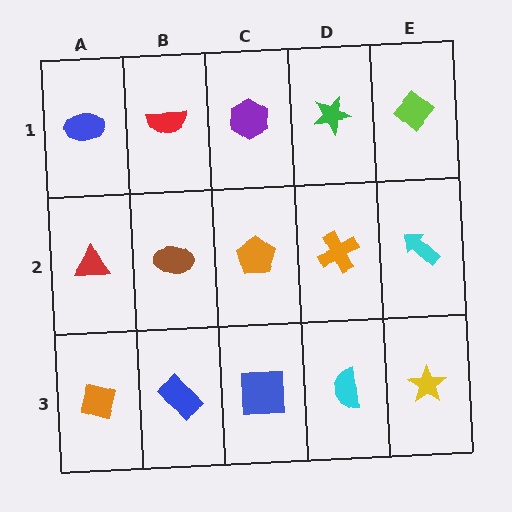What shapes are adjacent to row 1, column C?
An orange pentagon (row 2, column C), a red semicircle (row 1, column B), a green star (row 1, column D).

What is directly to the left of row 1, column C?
A red semicircle.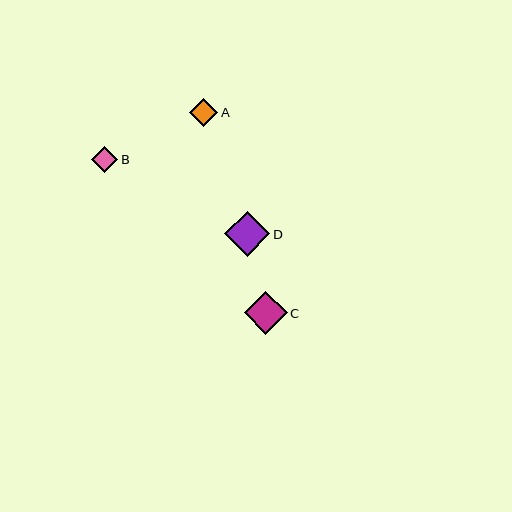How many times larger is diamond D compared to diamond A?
Diamond D is approximately 1.6 times the size of diamond A.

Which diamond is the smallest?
Diamond B is the smallest with a size of approximately 27 pixels.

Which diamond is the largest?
Diamond D is the largest with a size of approximately 45 pixels.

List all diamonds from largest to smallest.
From largest to smallest: D, C, A, B.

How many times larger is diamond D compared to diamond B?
Diamond D is approximately 1.7 times the size of diamond B.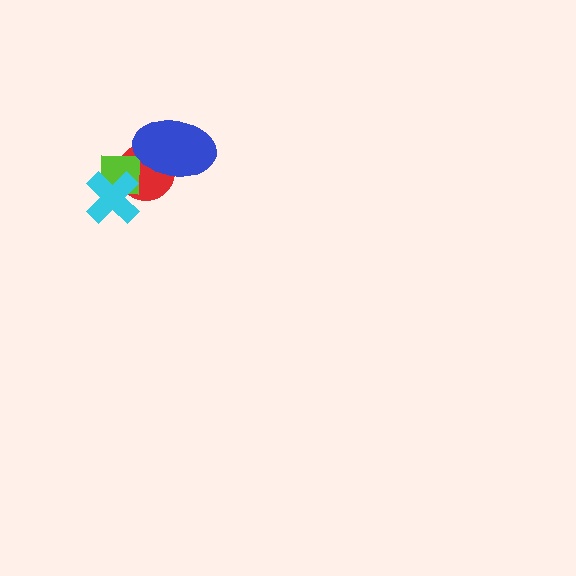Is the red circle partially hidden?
Yes, it is partially covered by another shape.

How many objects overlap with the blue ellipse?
2 objects overlap with the blue ellipse.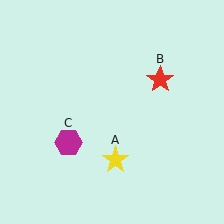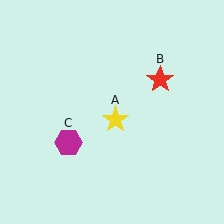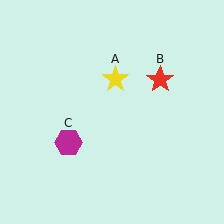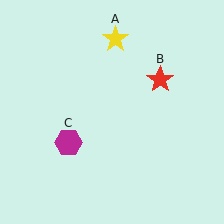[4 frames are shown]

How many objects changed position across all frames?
1 object changed position: yellow star (object A).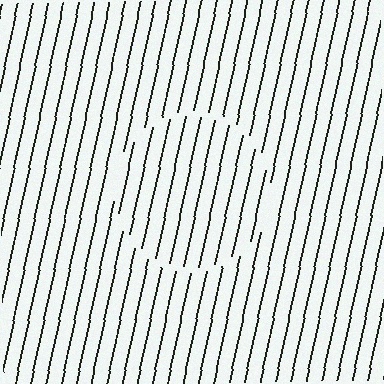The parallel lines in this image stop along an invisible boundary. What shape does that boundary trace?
An illusory circle. The interior of the shape contains the same grating, shifted by half a period — the contour is defined by the phase discontinuity where line-ends from the inner and outer gratings abut.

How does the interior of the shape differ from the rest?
The interior of the shape contains the same grating, shifted by half a period — the contour is defined by the phase discontinuity where line-ends from the inner and outer gratings abut.